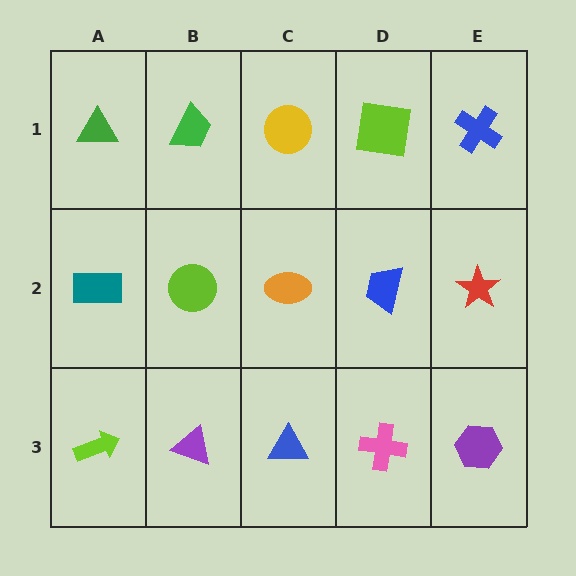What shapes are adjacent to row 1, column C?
An orange ellipse (row 2, column C), a green trapezoid (row 1, column B), a lime square (row 1, column D).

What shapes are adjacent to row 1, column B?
A lime circle (row 2, column B), a green triangle (row 1, column A), a yellow circle (row 1, column C).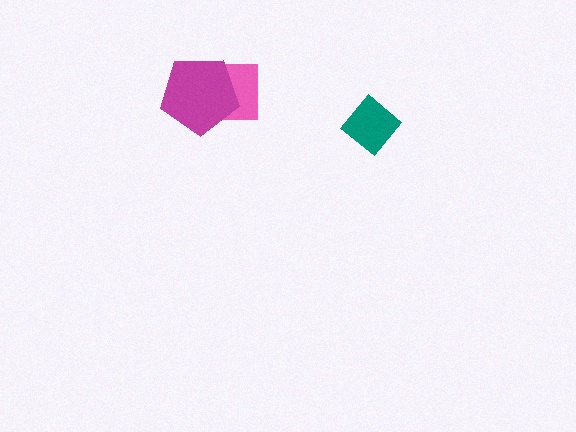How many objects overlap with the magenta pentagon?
1 object overlaps with the magenta pentagon.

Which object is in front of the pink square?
The magenta pentagon is in front of the pink square.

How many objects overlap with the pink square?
1 object overlaps with the pink square.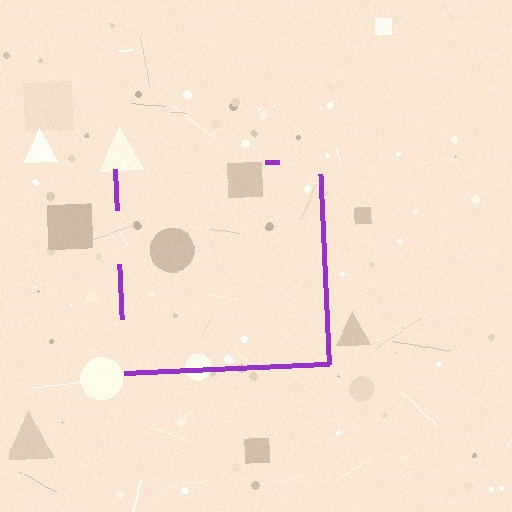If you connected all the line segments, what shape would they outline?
They would outline a square.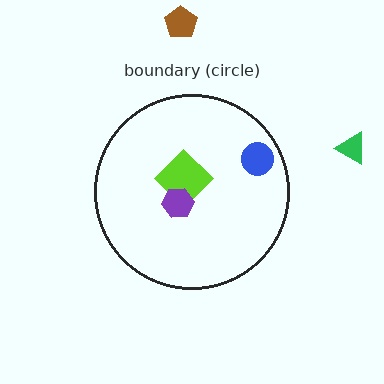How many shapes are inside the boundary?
3 inside, 2 outside.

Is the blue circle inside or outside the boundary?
Inside.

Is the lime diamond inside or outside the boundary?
Inside.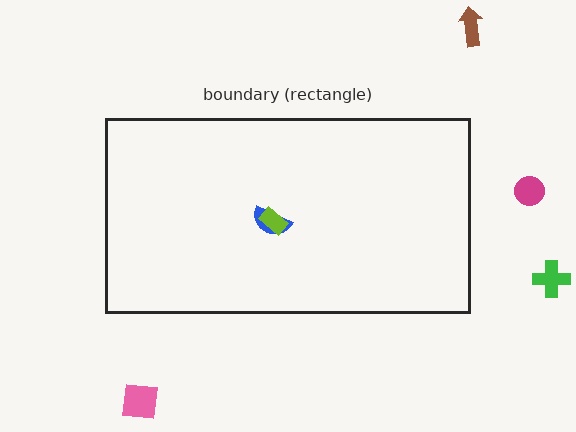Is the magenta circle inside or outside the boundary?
Outside.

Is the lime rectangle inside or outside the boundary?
Inside.